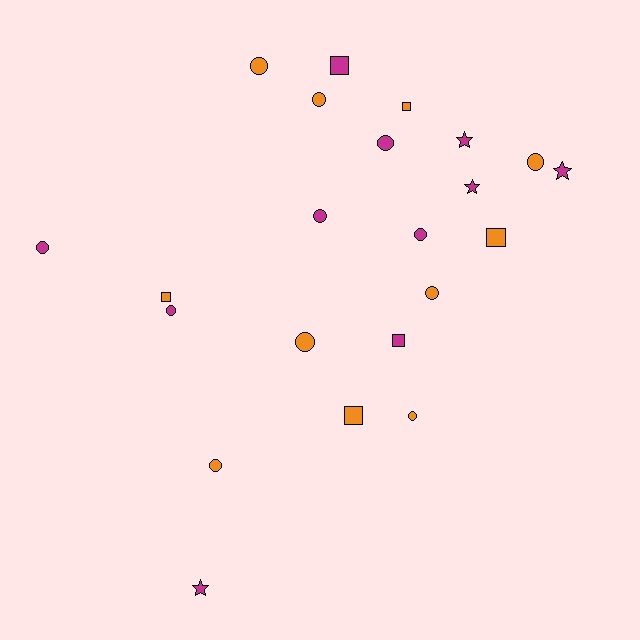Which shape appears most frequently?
Circle, with 12 objects.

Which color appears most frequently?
Orange, with 11 objects.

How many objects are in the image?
There are 22 objects.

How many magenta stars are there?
There are 4 magenta stars.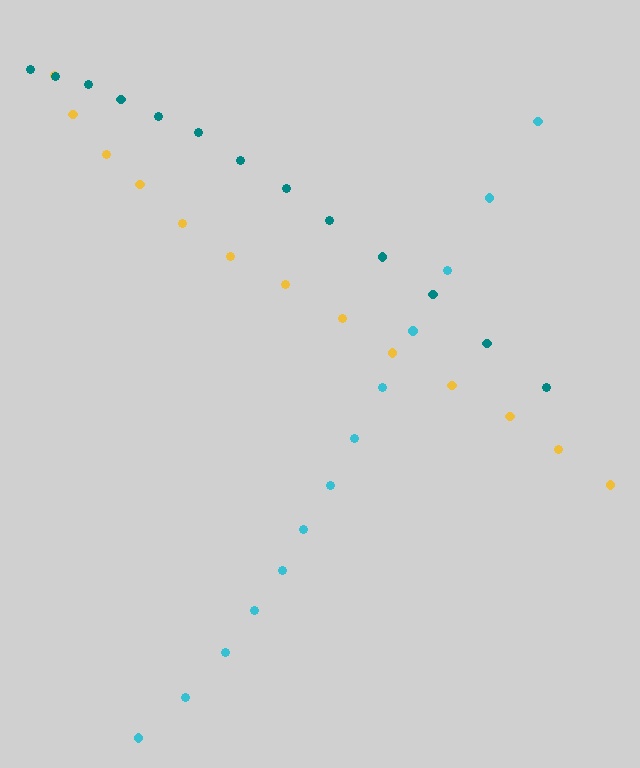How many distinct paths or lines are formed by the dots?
There are 3 distinct paths.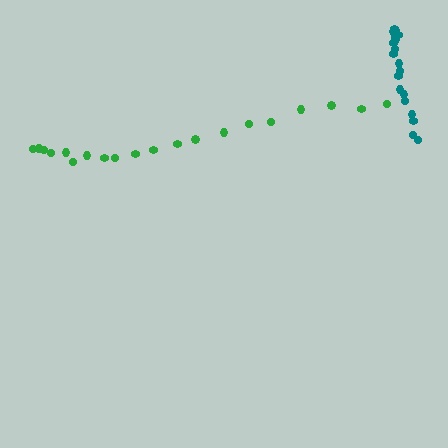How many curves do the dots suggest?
There are 2 distinct paths.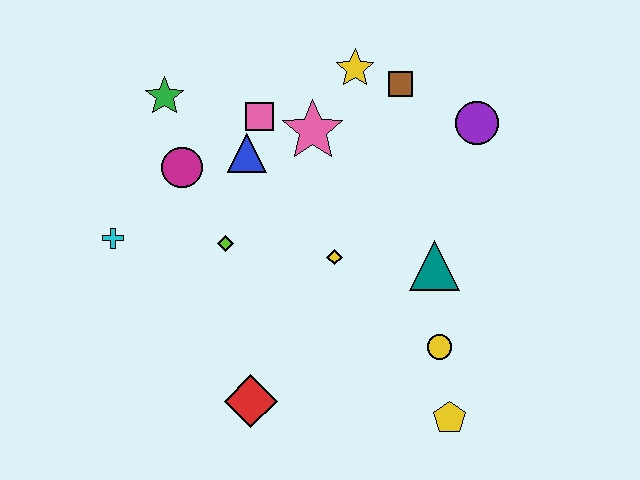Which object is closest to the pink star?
The pink square is closest to the pink star.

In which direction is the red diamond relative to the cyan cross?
The red diamond is below the cyan cross.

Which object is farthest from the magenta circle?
The yellow pentagon is farthest from the magenta circle.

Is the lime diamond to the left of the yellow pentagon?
Yes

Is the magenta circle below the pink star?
Yes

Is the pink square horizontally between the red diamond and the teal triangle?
Yes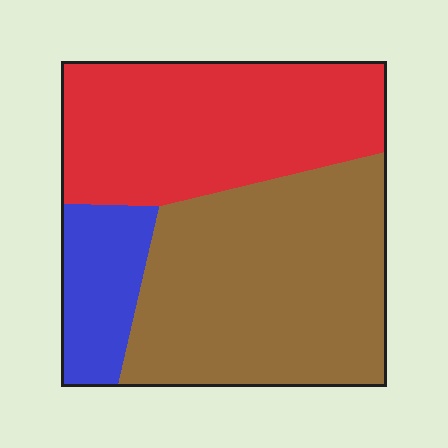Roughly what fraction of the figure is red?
Red covers about 40% of the figure.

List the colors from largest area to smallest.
From largest to smallest: brown, red, blue.